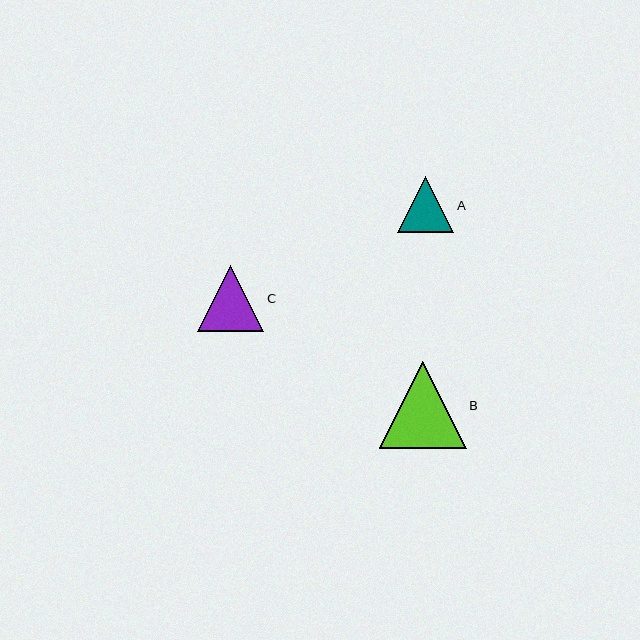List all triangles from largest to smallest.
From largest to smallest: B, C, A.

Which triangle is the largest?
Triangle B is the largest with a size of approximately 87 pixels.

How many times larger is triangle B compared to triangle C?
Triangle B is approximately 1.3 times the size of triangle C.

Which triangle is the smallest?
Triangle A is the smallest with a size of approximately 56 pixels.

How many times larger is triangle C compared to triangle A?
Triangle C is approximately 1.2 times the size of triangle A.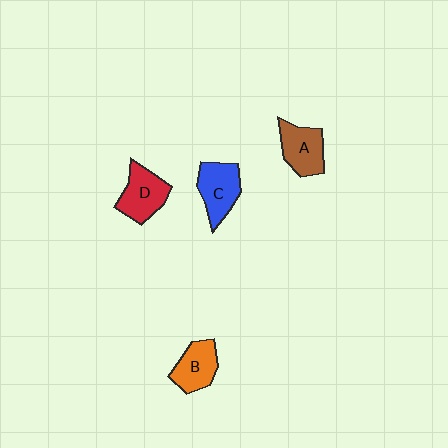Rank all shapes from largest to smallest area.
From largest to smallest: C (blue), D (red), A (brown), B (orange).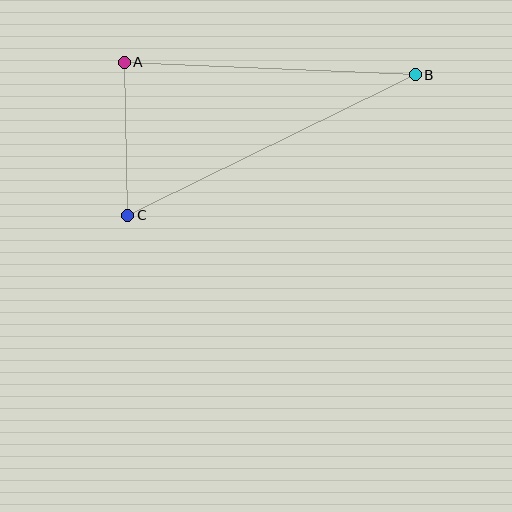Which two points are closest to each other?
Points A and C are closest to each other.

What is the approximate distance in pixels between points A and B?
The distance between A and B is approximately 292 pixels.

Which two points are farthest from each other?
Points B and C are farthest from each other.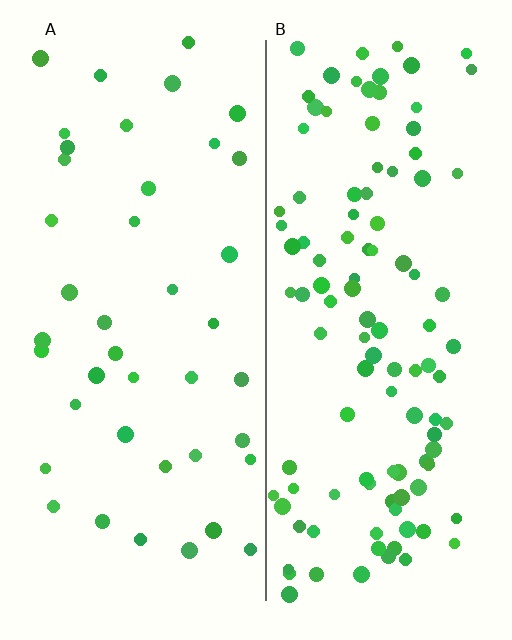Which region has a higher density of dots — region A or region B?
B (the right).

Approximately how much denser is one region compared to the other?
Approximately 2.7× — region B over region A.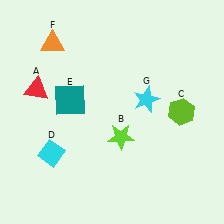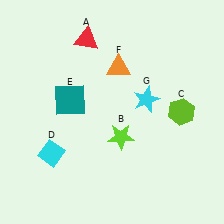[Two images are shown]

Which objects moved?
The objects that moved are: the red triangle (A), the orange triangle (F).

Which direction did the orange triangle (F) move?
The orange triangle (F) moved right.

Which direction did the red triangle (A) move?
The red triangle (A) moved right.